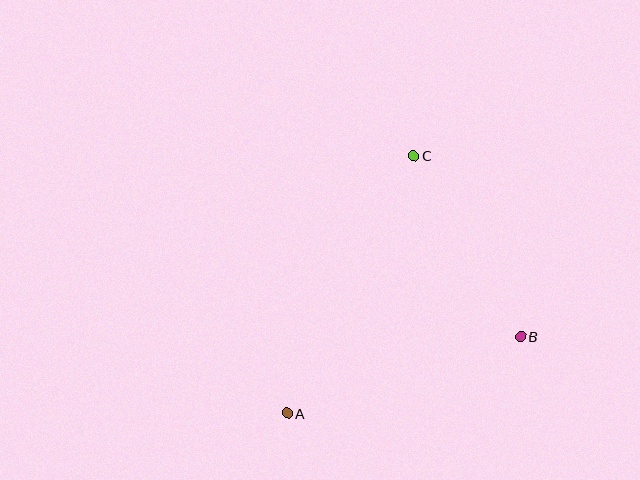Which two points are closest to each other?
Points B and C are closest to each other.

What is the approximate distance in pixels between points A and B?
The distance between A and B is approximately 245 pixels.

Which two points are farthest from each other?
Points A and C are farthest from each other.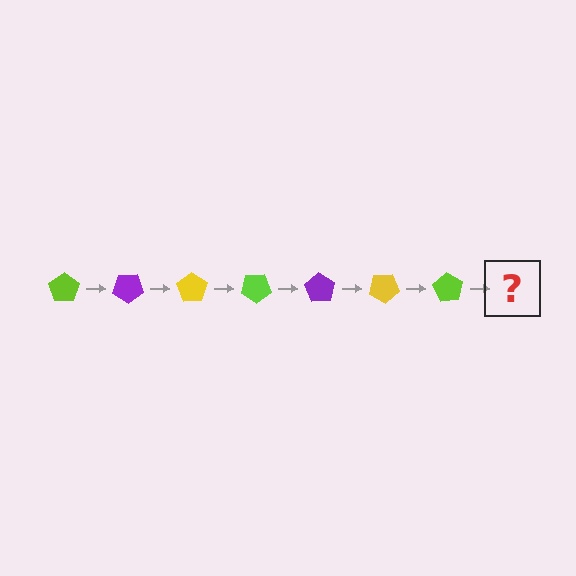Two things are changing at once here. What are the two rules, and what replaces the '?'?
The two rules are that it rotates 35 degrees each step and the color cycles through lime, purple, and yellow. The '?' should be a purple pentagon, rotated 245 degrees from the start.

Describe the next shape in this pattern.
It should be a purple pentagon, rotated 245 degrees from the start.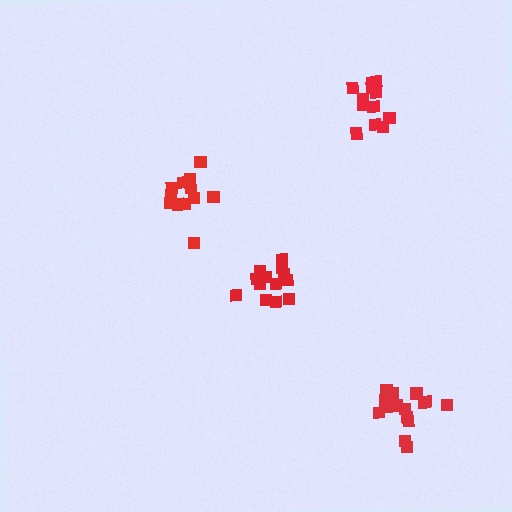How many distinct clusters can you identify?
There are 4 distinct clusters.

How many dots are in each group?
Group 1: 12 dots, Group 2: 13 dots, Group 3: 13 dots, Group 4: 16 dots (54 total).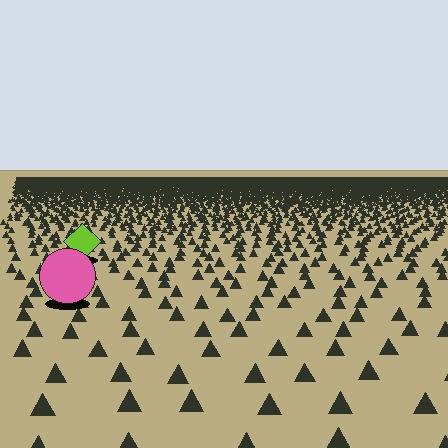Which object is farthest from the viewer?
The lime diamond is farthest from the viewer. It appears smaller and the ground texture around it is denser.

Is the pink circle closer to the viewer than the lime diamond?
Yes. The pink circle is closer — you can tell from the texture gradient: the ground texture is coarser near it.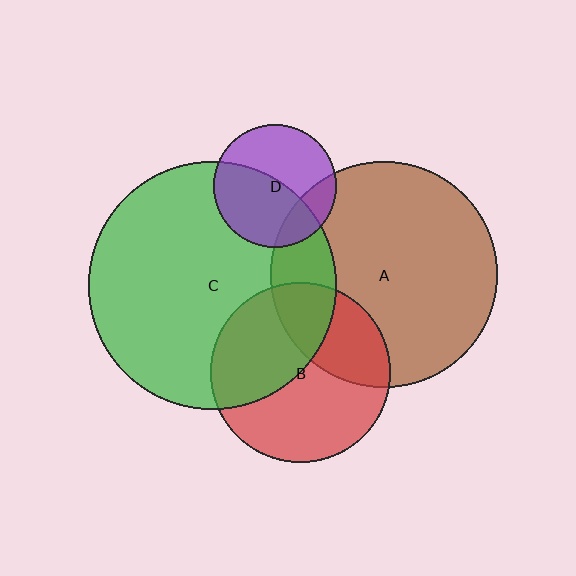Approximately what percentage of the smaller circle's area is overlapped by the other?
Approximately 40%.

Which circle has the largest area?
Circle C (green).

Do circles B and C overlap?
Yes.